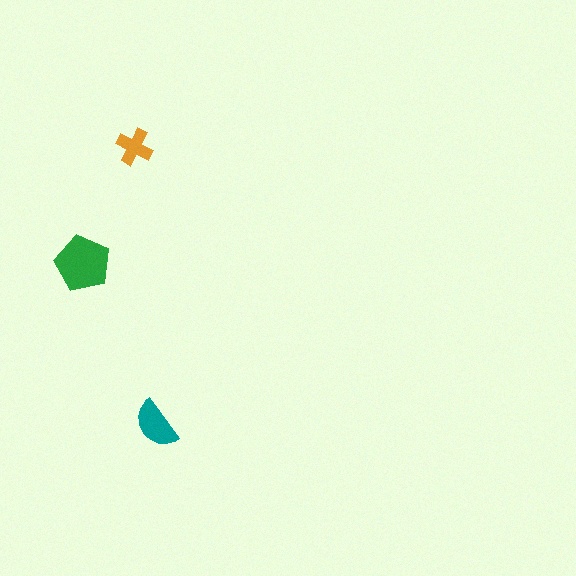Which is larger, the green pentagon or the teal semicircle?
The green pentagon.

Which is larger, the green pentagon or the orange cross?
The green pentagon.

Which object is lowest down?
The teal semicircle is bottommost.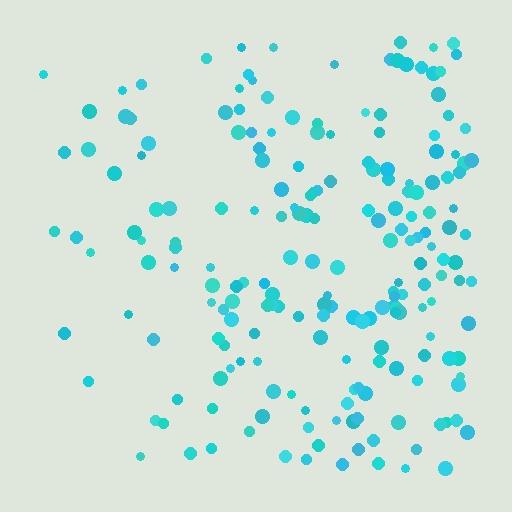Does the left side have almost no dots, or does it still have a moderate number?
Still a moderate number, just noticeably fewer than the right.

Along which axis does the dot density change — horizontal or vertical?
Horizontal.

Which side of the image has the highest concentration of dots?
The right.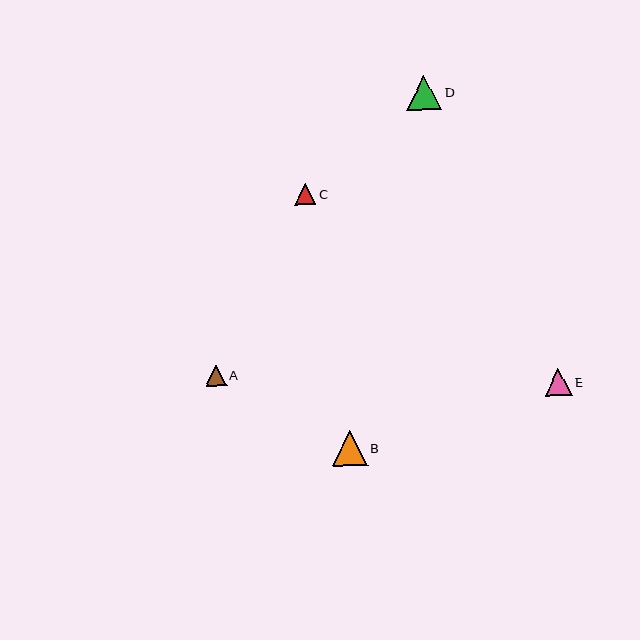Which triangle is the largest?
Triangle D is the largest with a size of approximately 35 pixels.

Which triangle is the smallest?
Triangle C is the smallest with a size of approximately 21 pixels.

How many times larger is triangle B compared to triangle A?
Triangle B is approximately 1.7 times the size of triangle A.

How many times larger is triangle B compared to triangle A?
Triangle B is approximately 1.7 times the size of triangle A.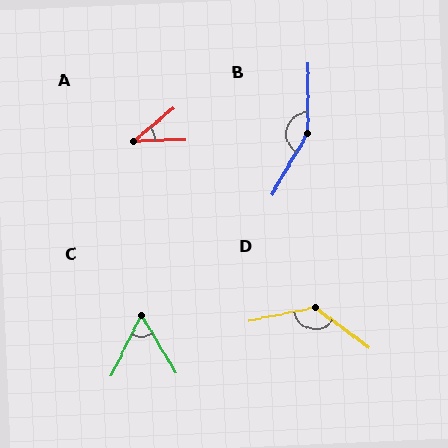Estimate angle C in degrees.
Approximately 57 degrees.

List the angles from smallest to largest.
A (37°), C (57°), D (132°), B (150°).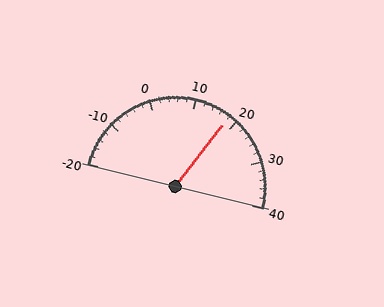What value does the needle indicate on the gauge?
The needle indicates approximately 18.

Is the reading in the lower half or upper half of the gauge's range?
The reading is in the upper half of the range (-20 to 40).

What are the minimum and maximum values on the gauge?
The gauge ranges from -20 to 40.